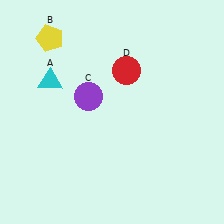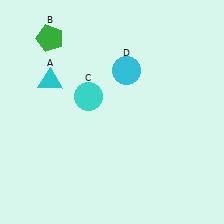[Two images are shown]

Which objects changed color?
B changed from yellow to green. C changed from purple to cyan. D changed from red to cyan.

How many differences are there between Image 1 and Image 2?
There are 3 differences between the two images.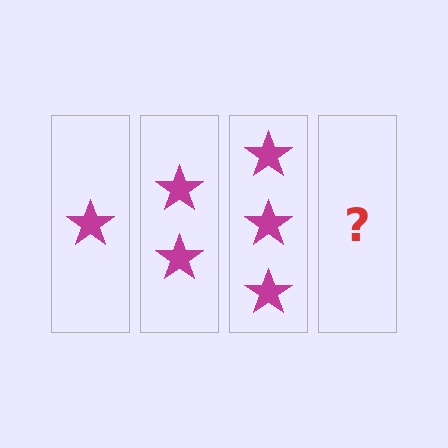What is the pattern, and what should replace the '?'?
The pattern is that each step adds one more star. The '?' should be 4 stars.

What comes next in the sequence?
The next element should be 4 stars.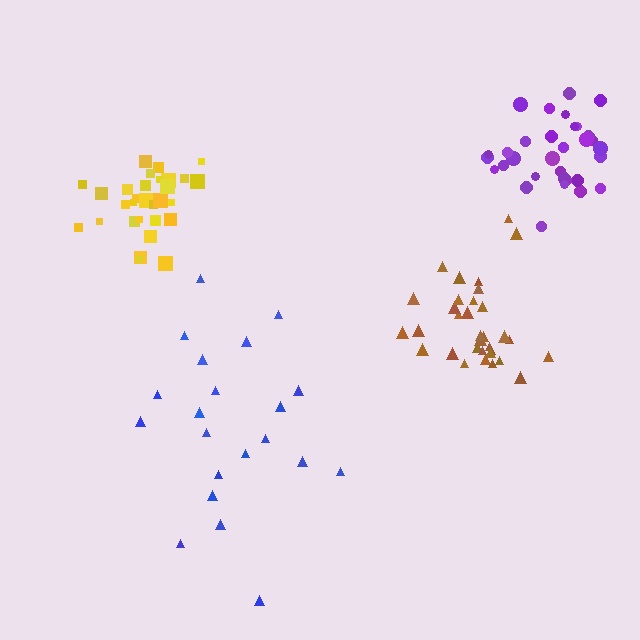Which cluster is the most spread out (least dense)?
Blue.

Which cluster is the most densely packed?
Yellow.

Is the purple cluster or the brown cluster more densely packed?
Brown.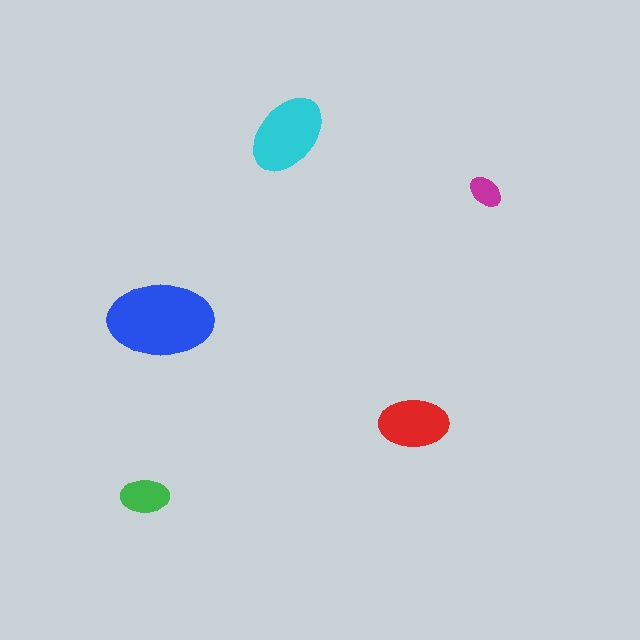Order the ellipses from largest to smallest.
the blue one, the cyan one, the red one, the green one, the magenta one.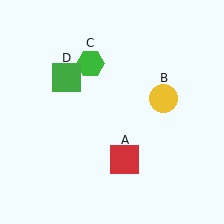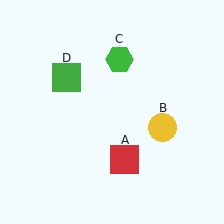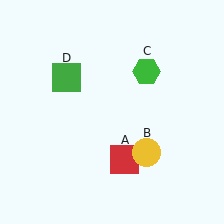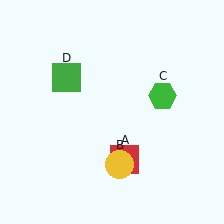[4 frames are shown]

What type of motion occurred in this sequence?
The yellow circle (object B), green hexagon (object C) rotated clockwise around the center of the scene.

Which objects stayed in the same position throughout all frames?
Red square (object A) and green square (object D) remained stationary.